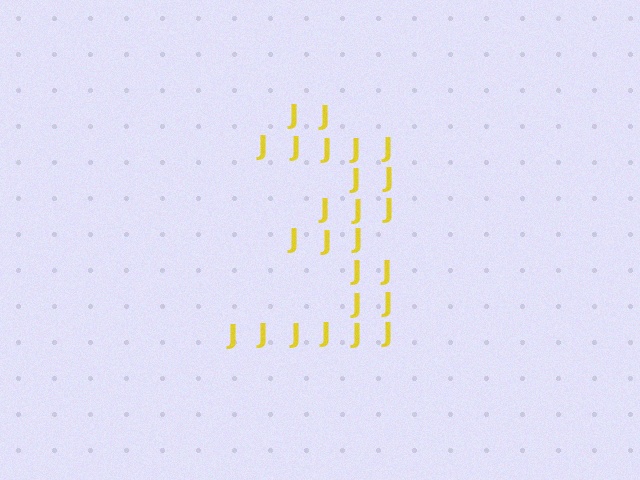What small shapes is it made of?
It is made of small letter J's.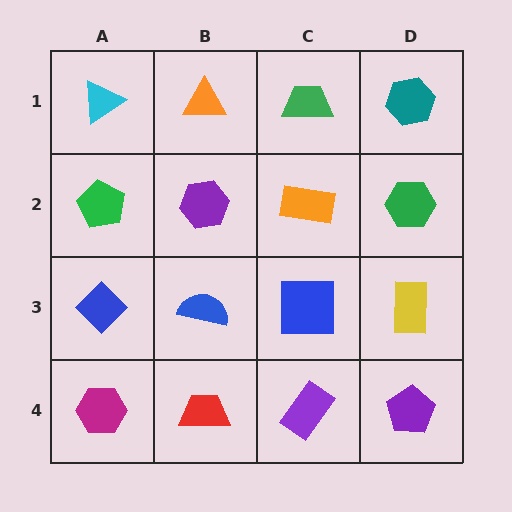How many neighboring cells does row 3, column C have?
4.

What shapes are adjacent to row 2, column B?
An orange triangle (row 1, column B), a blue semicircle (row 3, column B), a green pentagon (row 2, column A), an orange rectangle (row 2, column C).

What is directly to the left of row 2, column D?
An orange rectangle.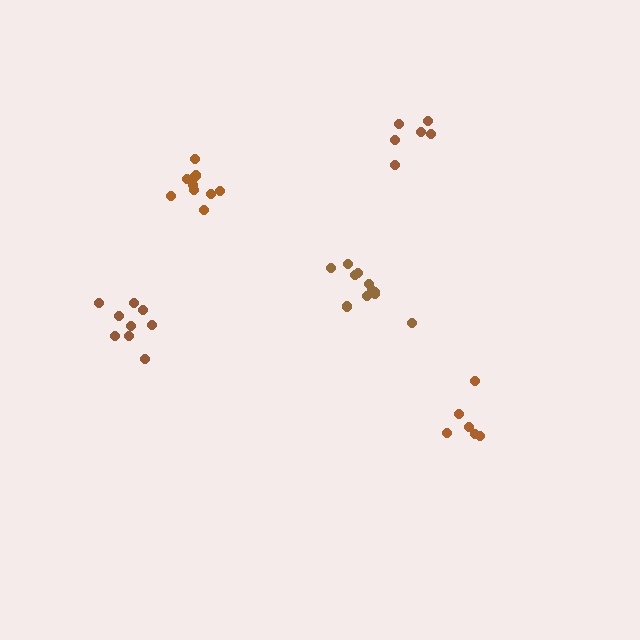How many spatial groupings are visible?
There are 5 spatial groupings.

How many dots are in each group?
Group 1: 9 dots, Group 2: 10 dots, Group 3: 6 dots, Group 4: 6 dots, Group 5: 11 dots (42 total).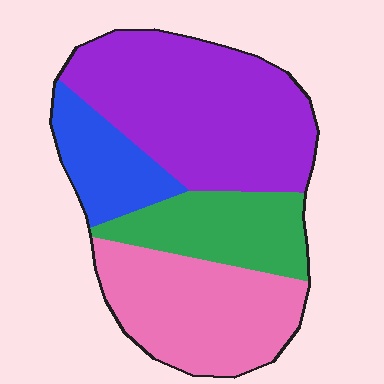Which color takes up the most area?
Purple, at roughly 40%.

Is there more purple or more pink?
Purple.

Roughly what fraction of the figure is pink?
Pink takes up about one quarter (1/4) of the figure.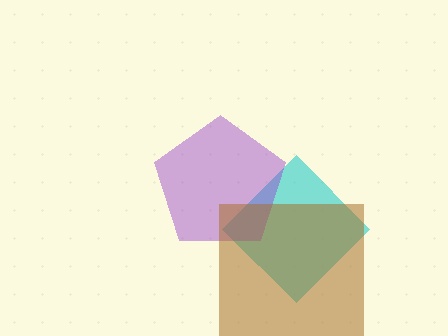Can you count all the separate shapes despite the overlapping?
Yes, there are 3 separate shapes.